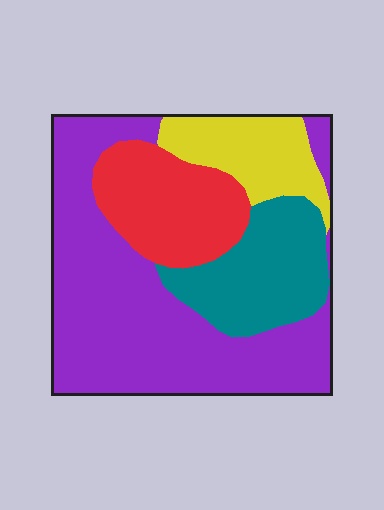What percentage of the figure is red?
Red covers roughly 20% of the figure.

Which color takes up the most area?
Purple, at roughly 50%.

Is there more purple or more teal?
Purple.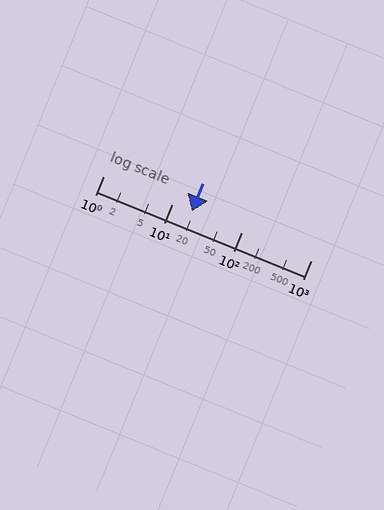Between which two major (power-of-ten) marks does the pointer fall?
The pointer is between 10 and 100.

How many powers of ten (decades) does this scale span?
The scale spans 3 decades, from 1 to 1000.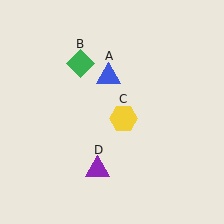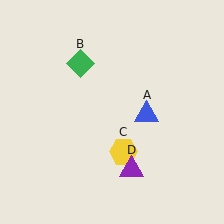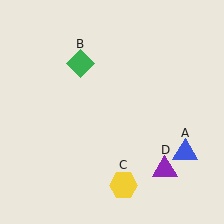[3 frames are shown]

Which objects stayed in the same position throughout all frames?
Green diamond (object B) remained stationary.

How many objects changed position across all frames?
3 objects changed position: blue triangle (object A), yellow hexagon (object C), purple triangle (object D).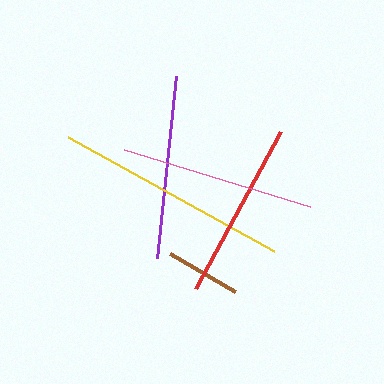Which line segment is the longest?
The yellow line is the longest at approximately 236 pixels.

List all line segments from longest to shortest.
From longest to shortest: yellow, pink, purple, red, brown.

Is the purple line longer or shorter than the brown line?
The purple line is longer than the brown line.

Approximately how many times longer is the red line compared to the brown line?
The red line is approximately 2.4 times the length of the brown line.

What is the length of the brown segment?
The brown segment is approximately 76 pixels long.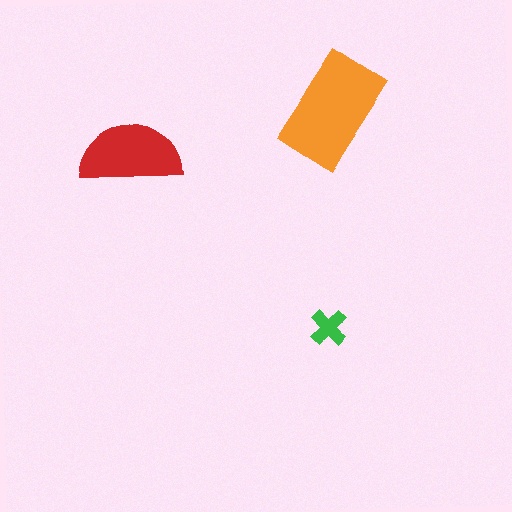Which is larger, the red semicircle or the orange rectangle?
The orange rectangle.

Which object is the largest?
The orange rectangle.